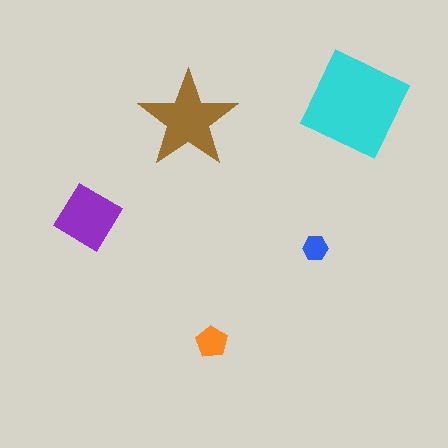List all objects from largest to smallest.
The cyan square, the brown star, the purple diamond, the orange pentagon, the blue hexagon.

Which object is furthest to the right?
The cyan square is rightmost.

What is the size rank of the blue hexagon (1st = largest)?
5th.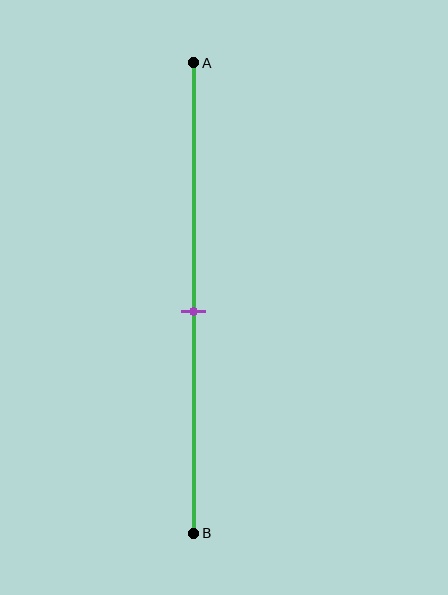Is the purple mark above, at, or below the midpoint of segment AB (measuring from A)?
The purple mark is approximately at the midpoint of segment AB.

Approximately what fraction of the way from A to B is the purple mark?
The purple mark is approximately 55% of the way from A to B.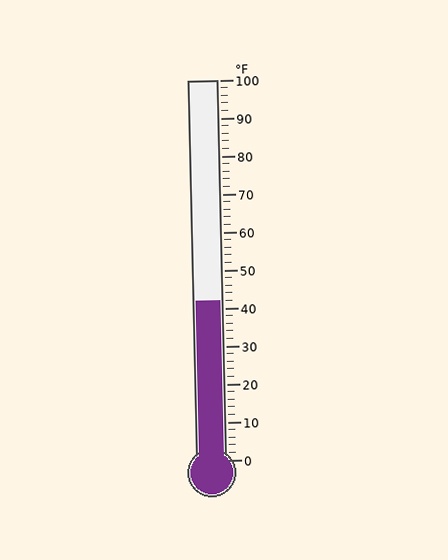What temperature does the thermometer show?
The thermometer shows approximately 42°F.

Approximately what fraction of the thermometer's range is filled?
The thermometer is filled to approximately 40% of its range.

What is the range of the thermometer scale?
The thermometer scale ranges from 0°F to 100°F.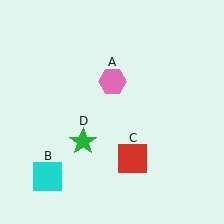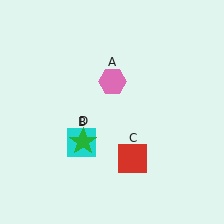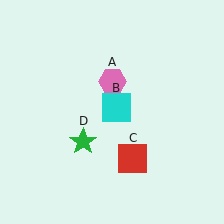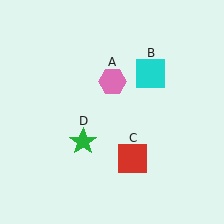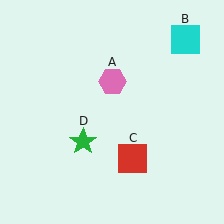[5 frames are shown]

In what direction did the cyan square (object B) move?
The cyan square (object B) moved up and to the right.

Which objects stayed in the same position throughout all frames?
Pink hexagon (object A) and red square (object C) and green star (object D) remained stationary.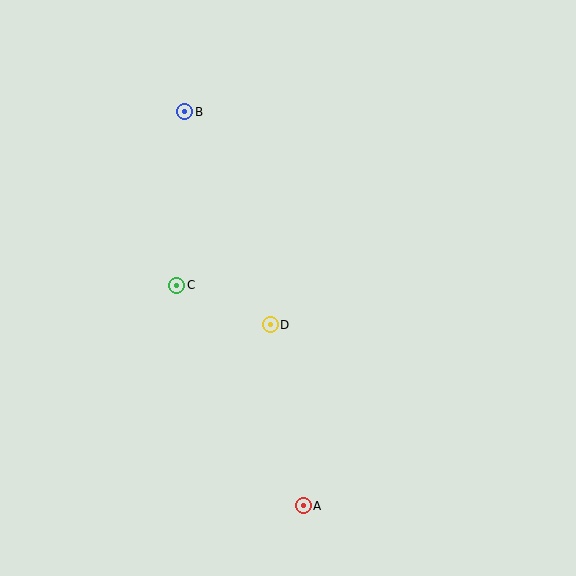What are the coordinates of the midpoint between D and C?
The midpoint between D and C is at (223, 305).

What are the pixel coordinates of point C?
Point C is at (177, 285).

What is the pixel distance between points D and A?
The distance between D and A is 184 pixels.